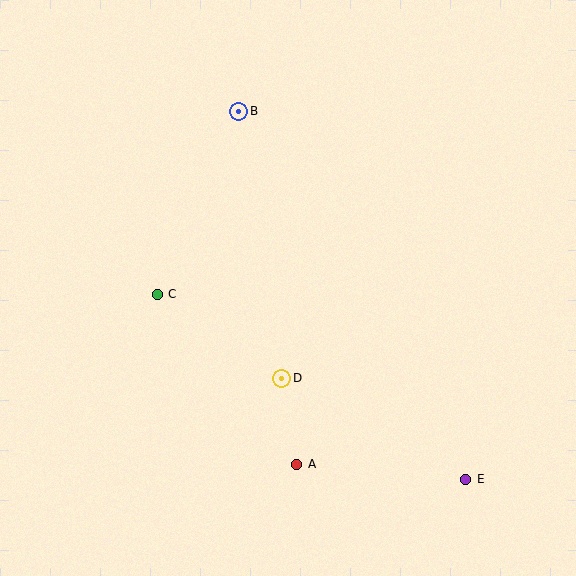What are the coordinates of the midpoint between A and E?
The midpoint between A and E is at (381, 472).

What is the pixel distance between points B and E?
The distance between B and E is 433 pixels.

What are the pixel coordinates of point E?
Point E is at (466, 479).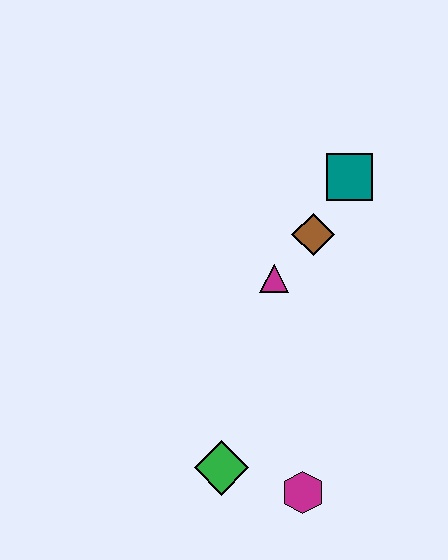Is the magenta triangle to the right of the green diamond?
Yes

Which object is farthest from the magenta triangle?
The magenta hexagon is farthest from the magenta triangle.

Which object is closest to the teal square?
The brown diamond is closest to the teal square.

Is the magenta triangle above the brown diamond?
No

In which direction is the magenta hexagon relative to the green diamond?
The magenta hexagon is to the right of the green diamond.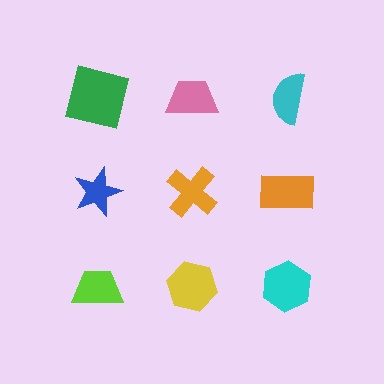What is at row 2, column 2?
An orange cross.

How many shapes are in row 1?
3 shapes.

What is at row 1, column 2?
A pink trapezoid.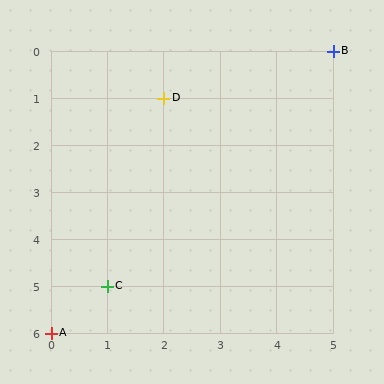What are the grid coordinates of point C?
Point C is at grid coordinates (1, 5).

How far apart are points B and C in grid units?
Points B and C are 4 columns and 5 rows apart (about 6.4 grid units diagonally).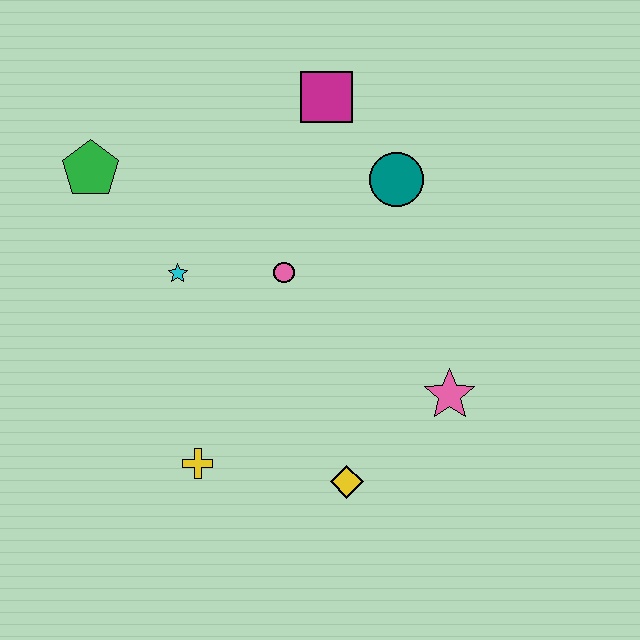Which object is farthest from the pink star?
The green pentagon is farthest from the pink star.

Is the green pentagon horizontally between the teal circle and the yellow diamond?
No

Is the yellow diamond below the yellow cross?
Yes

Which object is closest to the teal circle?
The magenta square is closest to the teal circle.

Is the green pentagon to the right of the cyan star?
No